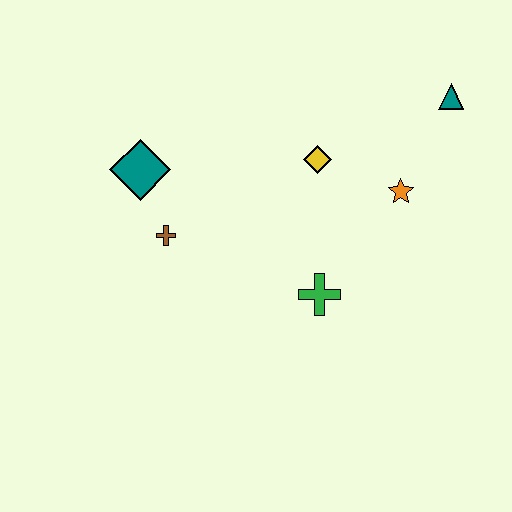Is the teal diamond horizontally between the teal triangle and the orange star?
No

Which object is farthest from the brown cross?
The teal triangle is farthest from the brown cross.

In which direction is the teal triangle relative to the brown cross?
The teal triangle is to the right of the brown cross.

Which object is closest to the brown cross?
The teal diamond is closest to the brown cross.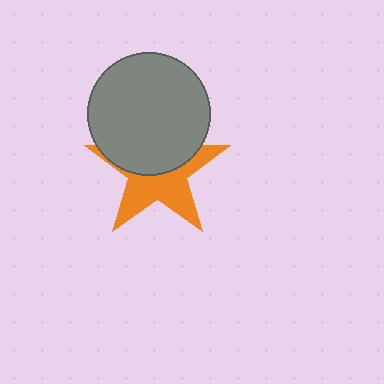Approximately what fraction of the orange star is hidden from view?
Roughly 49% of the orange star is hidden behind the gray circle.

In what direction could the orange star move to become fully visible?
The orange star could move down. That would shift it out from behind the gray circle entirely.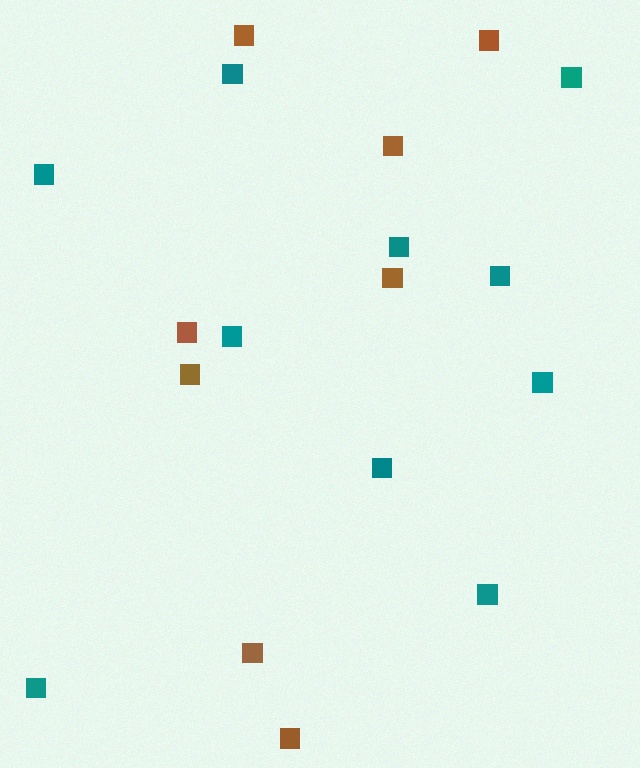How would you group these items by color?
There are 2 groups: one group of brown squares (8) and one group of teal squares (10).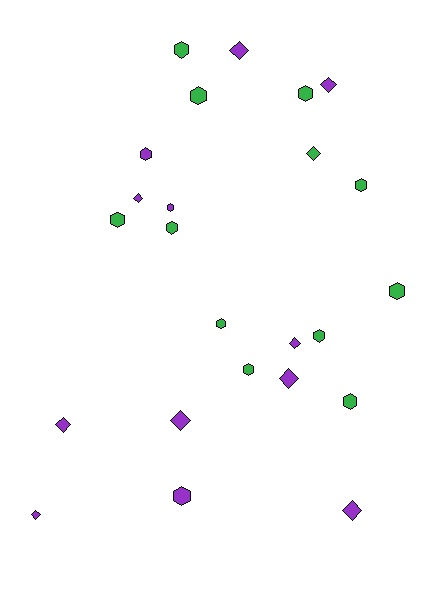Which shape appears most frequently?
Hexagon, with 14 objects.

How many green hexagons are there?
There are 11 green hexagons.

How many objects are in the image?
There are 24 objects.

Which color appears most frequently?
Green, with 12 objects.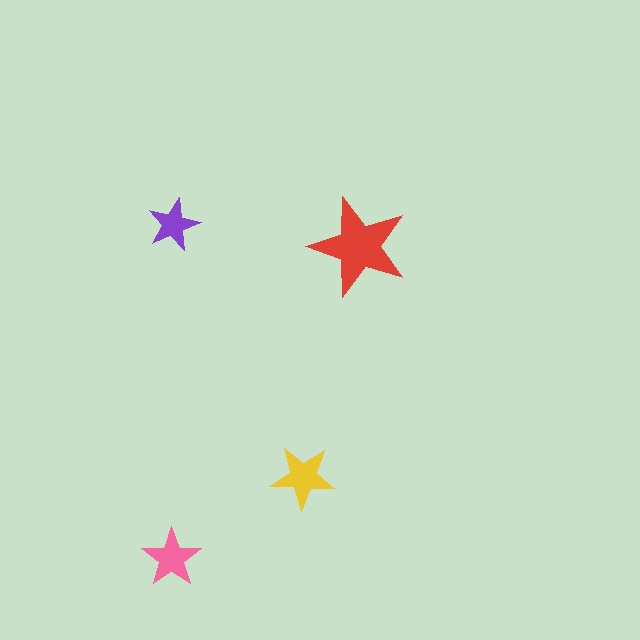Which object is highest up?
The purple star is topmost.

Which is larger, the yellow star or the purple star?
The yellow one.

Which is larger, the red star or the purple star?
The red one.